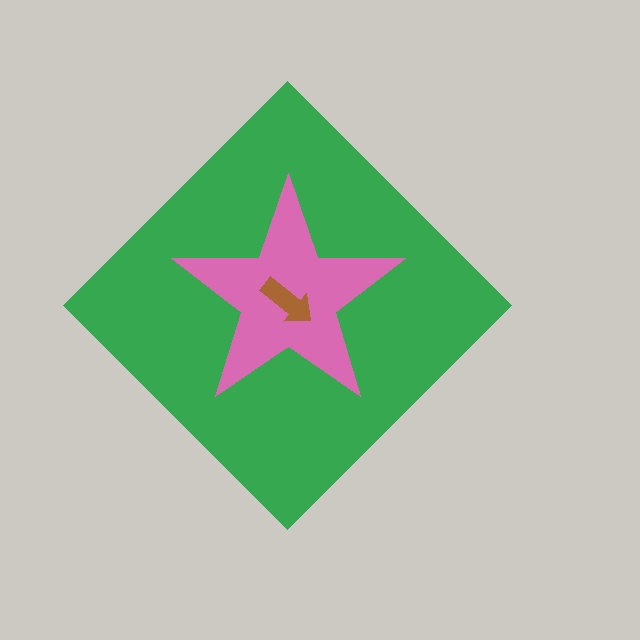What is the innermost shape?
The brown arrow.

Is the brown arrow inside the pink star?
Yes.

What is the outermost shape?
The green diamond.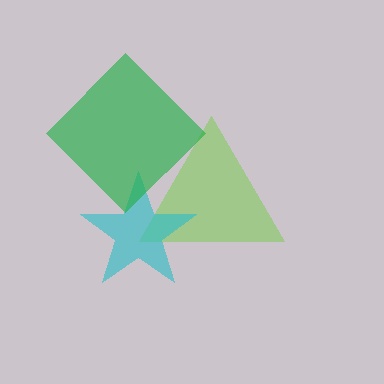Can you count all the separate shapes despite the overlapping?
Yes, there are 3 separate shapes.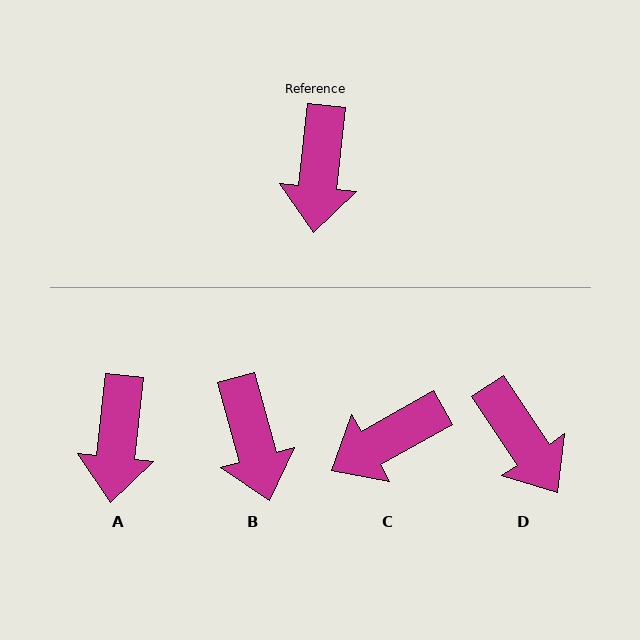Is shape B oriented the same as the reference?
No, it is off by about 22 degrees.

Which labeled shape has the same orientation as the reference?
A.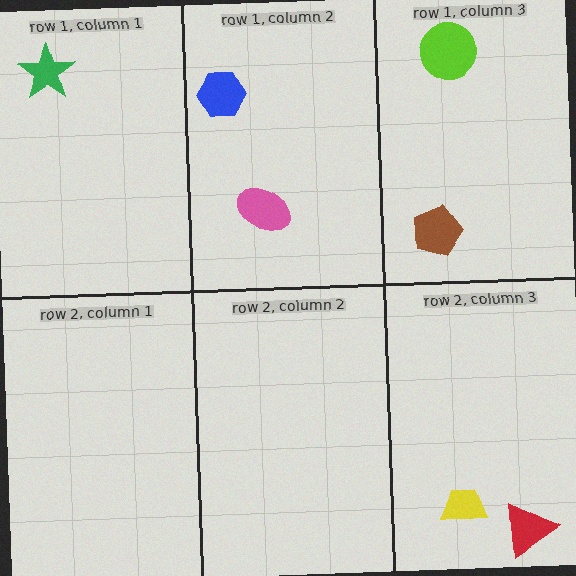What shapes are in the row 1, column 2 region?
The blue hexagon, the pink ellipse.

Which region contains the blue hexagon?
The row 1, column 2 region.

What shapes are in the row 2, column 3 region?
The yellow trapezoid, the red triangle.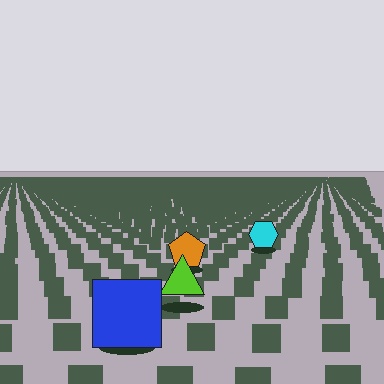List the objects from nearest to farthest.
From nearest to farthest: the blue square, the lime triangle, the orange pentagon, the cyan hexagon.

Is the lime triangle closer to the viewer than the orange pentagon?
Yes. The lime triangle is closer — you can tell from the texture gradient: the ground texture is coarser near it.